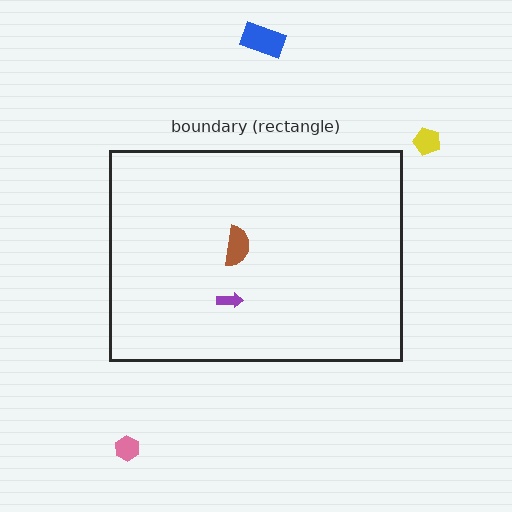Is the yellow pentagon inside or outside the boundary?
Outside.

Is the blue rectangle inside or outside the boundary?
Outside.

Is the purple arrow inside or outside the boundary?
Inside.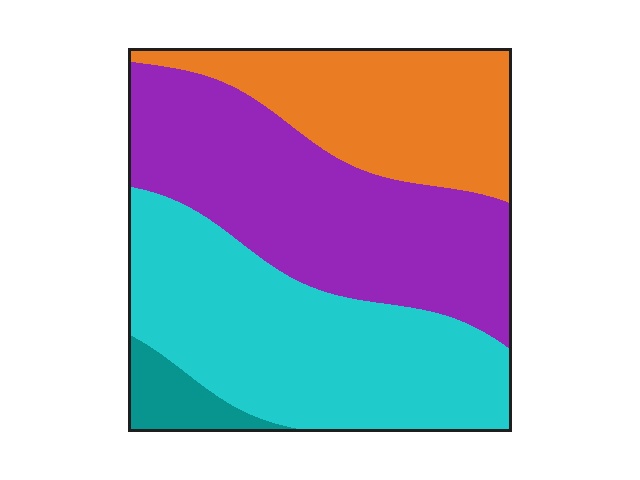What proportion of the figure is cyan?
Cyan takes up between a third and a half of the figure.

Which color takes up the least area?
Teal, at roughly 5%.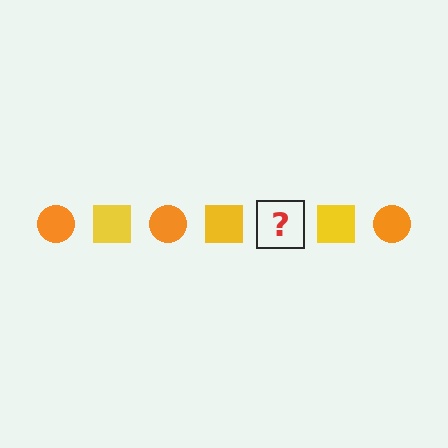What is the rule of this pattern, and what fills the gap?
The rule is that the pattern alternates between orange circle and yellow square. The gap should be filled with an orange circle.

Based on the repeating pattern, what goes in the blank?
The blank should be an orange circle.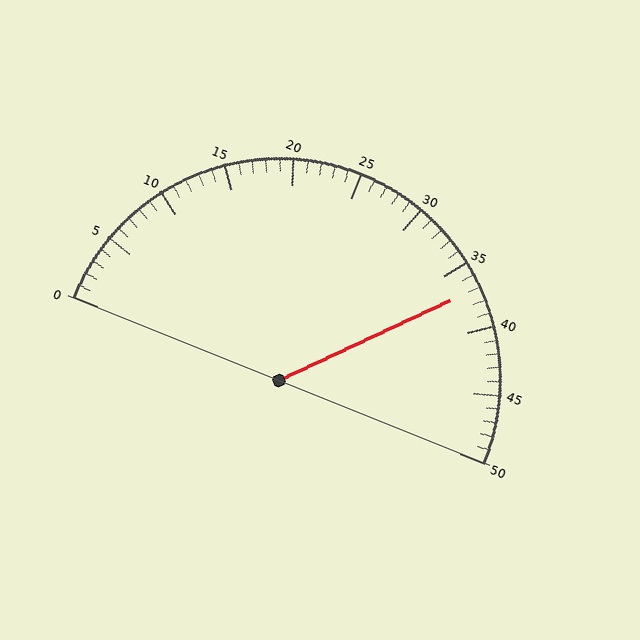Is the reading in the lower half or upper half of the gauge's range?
The reading is in the upper half of the range (0 to 50).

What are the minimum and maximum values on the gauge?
The gauge ranges from 0 to 50.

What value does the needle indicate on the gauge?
The needle indicates approximately 37.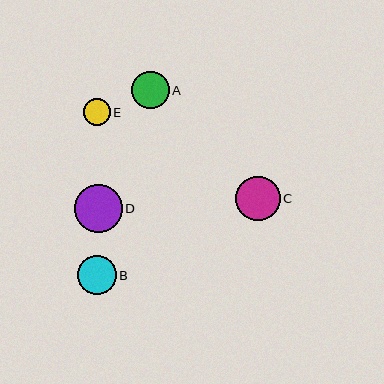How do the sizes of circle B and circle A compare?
Circle B and circle A are approximately the same size.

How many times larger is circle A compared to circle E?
Circle A is approximately 1.4 times the size of circle E.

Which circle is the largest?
Circle D is the largest with a size of approximately 48 pixels.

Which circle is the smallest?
Circle E is the smallest with a size of approximately 27 pixels.